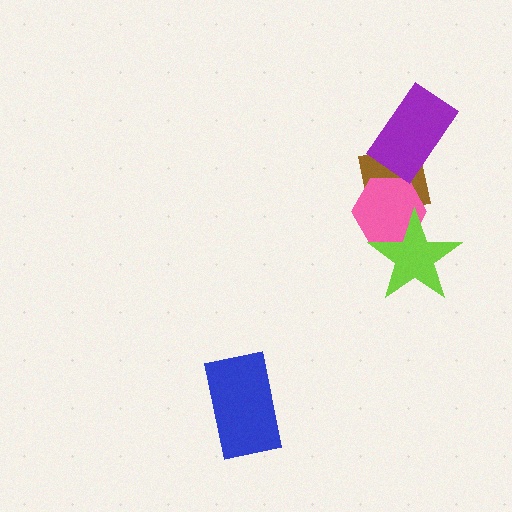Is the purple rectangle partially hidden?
No, no other shape covers it.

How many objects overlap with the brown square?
3 objects overlap with the brown square.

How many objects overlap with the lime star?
2 objects overlap with the lime star.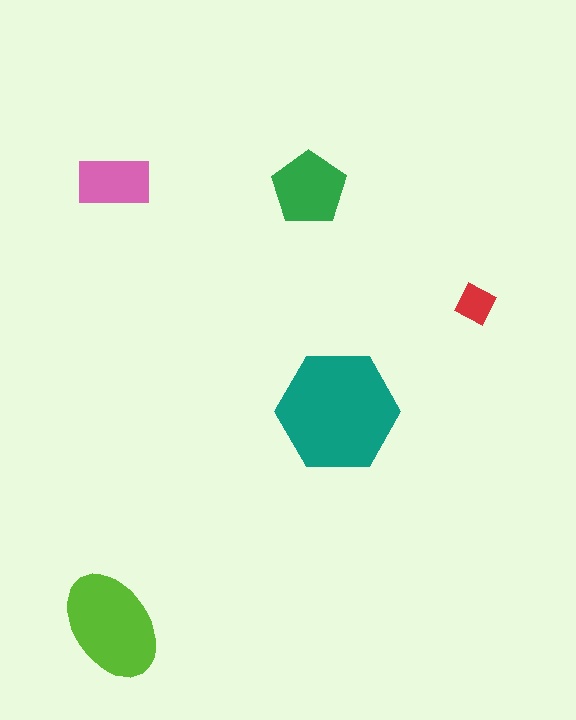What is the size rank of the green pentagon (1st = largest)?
3rd.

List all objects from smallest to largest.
The red diamond, the pink rectangle, the green pentagon, the lime ellipse, the teal hexagon.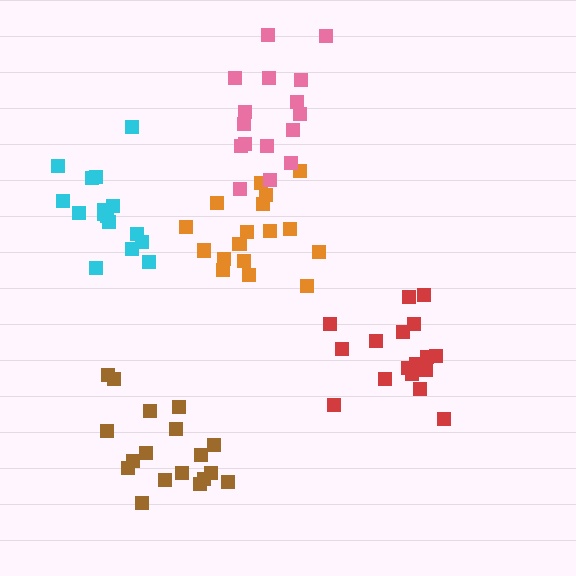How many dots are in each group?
Group 1: 18 dots, Group 2: 17 dots, Group 3: 16 dots, Group 4: 17 dots, Group 5: 16 dots (84 total).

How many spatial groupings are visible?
There are 5 spatial groupings.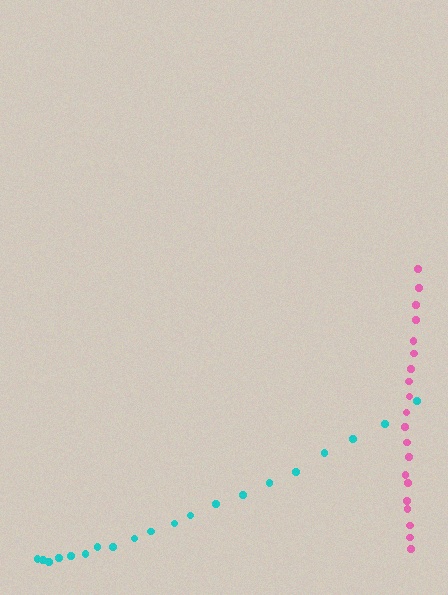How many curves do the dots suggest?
There are 2 distinct paths.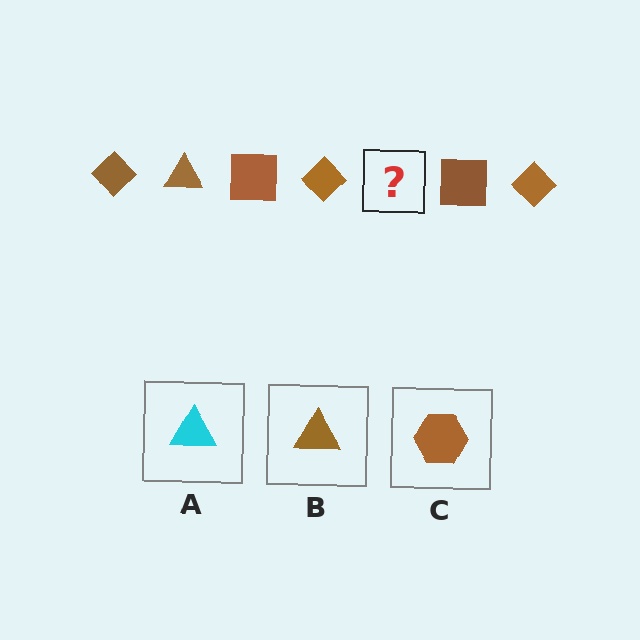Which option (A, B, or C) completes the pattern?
B.